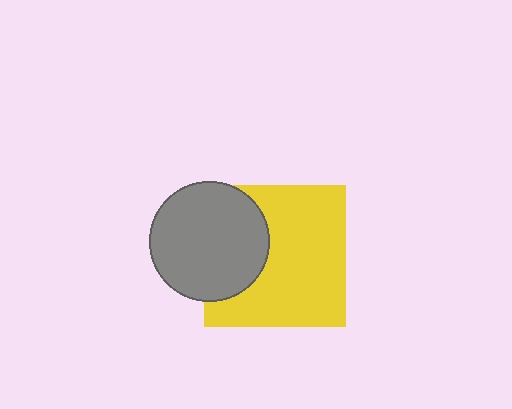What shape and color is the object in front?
The object in front is a gray circle.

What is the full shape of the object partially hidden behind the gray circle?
The partially hidden object is a yellow square.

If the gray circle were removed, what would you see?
You would see the complete yellow square.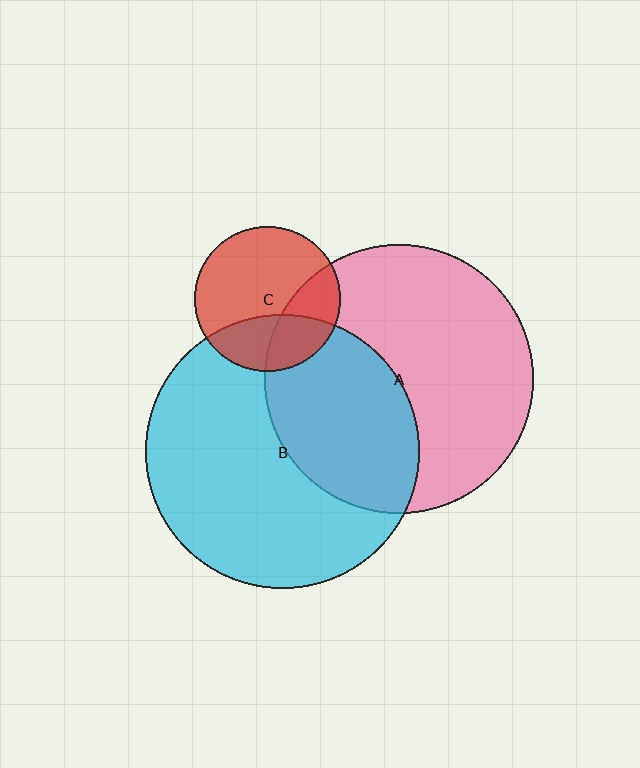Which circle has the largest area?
Circle B (cyan).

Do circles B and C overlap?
Yes.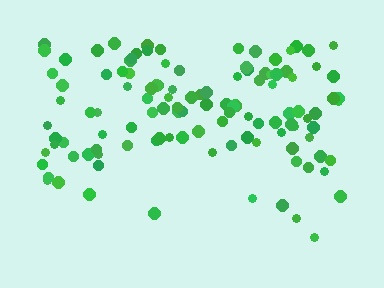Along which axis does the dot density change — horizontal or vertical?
Vertical.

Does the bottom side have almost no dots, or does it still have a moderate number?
Still a moderate number, just noticeably fewer than the top.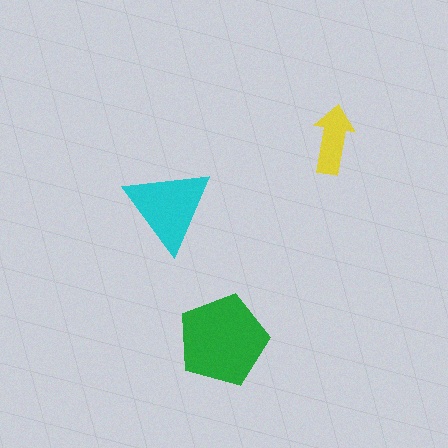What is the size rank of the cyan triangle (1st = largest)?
2nd.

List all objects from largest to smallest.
The green pentagon, the cyan triangle, the yellow arrow.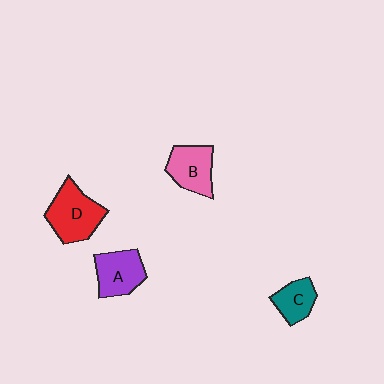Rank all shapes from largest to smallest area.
From largest to smallest: D (red), A (purple), B (pink), C (teal).